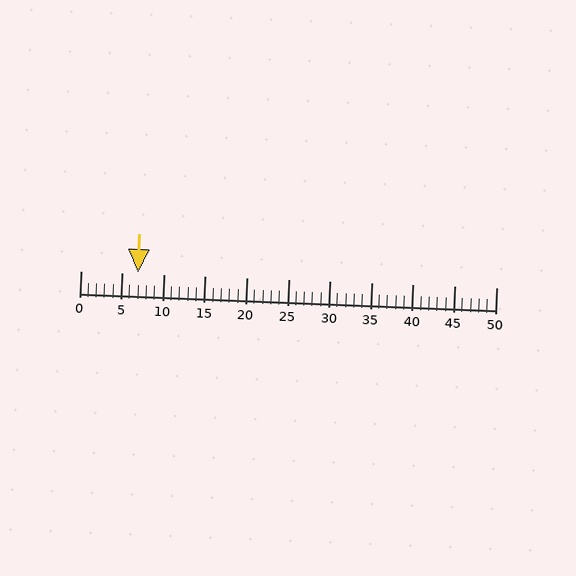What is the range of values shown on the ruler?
The ruler shows values from 0 to 50.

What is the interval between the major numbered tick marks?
The major tick marks are spaced 5 units apart.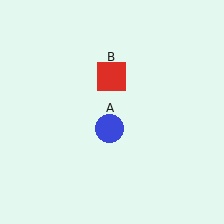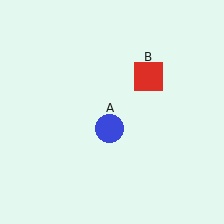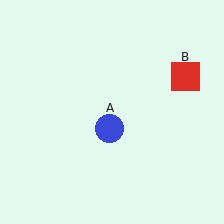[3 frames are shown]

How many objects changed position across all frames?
1 object changed position: red square (object B).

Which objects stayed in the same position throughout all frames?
Blue circle (object A) remained stationary.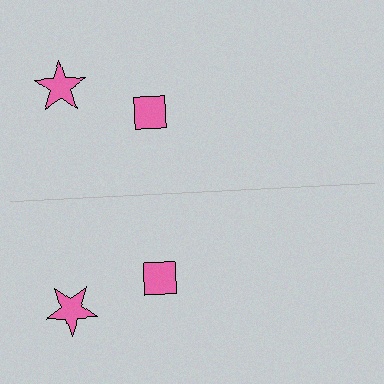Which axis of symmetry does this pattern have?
The pattern has a horizontal axis of symmetry running through the center of the image.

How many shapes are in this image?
There are 4 shapes in this image.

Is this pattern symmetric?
Yes, this pattern has bilateral (reflection) symmetry.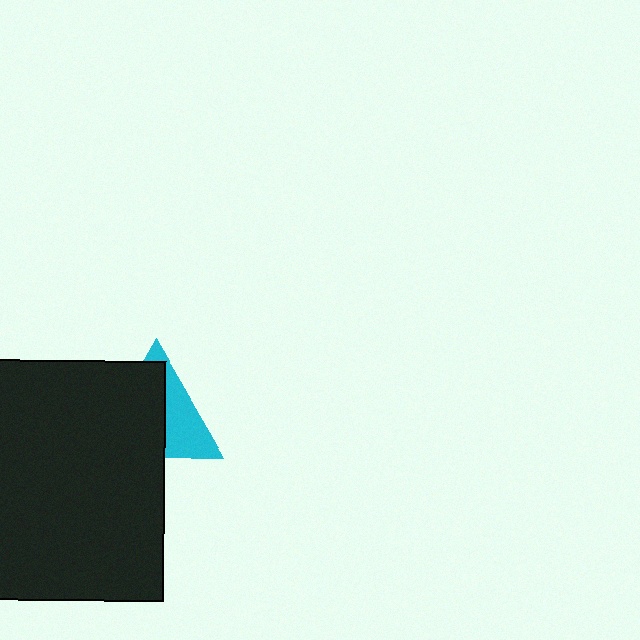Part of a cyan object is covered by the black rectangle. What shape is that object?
It is a triangle.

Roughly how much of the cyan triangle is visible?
A small part of it is visible (roughly 40%).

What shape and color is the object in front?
The object in front is a black rectangle.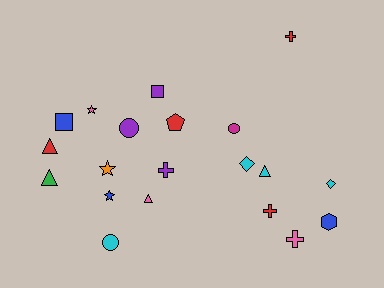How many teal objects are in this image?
There are no teal objects.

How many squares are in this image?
There are 2 squares.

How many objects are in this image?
There are 20 objects.